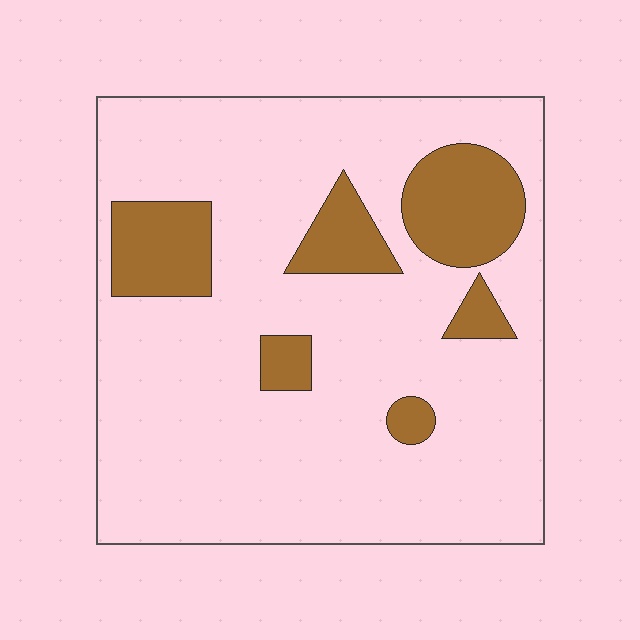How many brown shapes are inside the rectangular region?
6.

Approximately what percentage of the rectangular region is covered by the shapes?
Approximately 20%.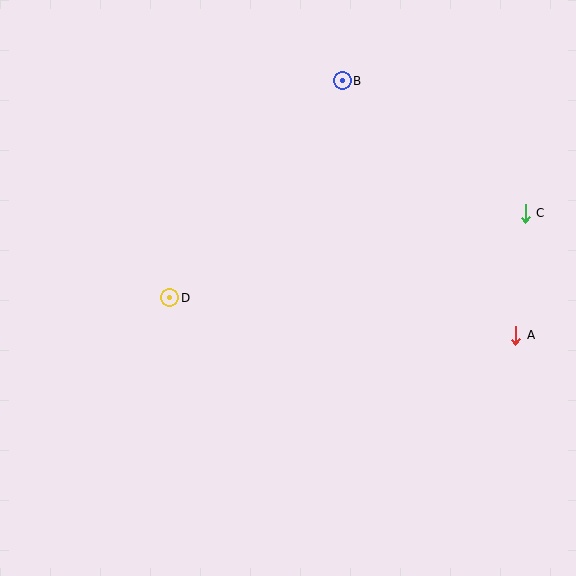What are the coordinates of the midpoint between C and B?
The midpoint between C and B is at (434, 147).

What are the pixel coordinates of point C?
Point C is at (525, 214).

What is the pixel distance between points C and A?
The distance between C and A is 122 pixels.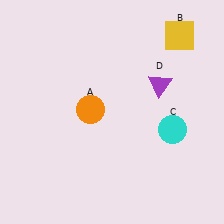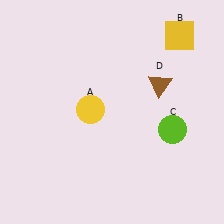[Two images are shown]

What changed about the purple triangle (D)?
In Image 1, D is purple. In Image 2, it changed to brown.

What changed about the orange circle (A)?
In Image 1, A is orange. In Image 2, it changed to yellow.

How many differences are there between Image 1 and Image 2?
There are 3 differences between the two images.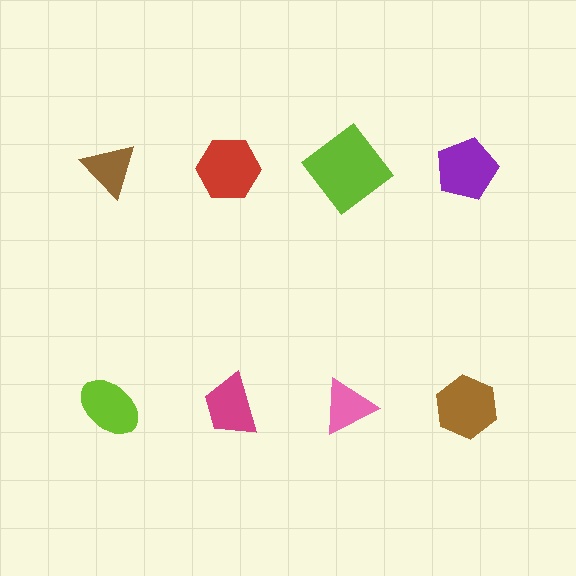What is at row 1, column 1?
A brown triangle.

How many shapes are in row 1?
4 shapes.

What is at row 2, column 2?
A magenta trapezoid.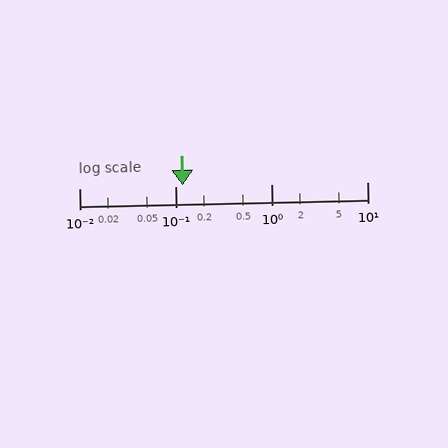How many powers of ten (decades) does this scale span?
The scale spans 3 decades, from 0.01 to 10.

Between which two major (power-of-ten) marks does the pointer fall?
The pointer is between 0.1 and 1.